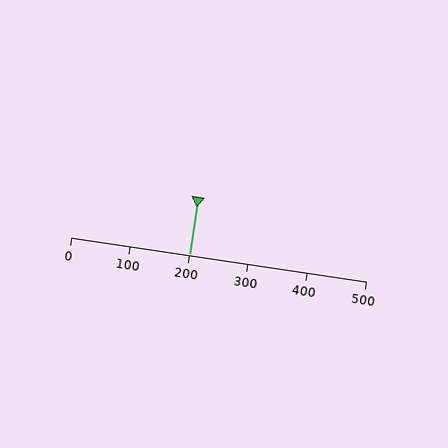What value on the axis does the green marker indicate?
The marker indicates approximately 200.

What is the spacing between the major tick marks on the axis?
The major ticks are spaced 100 apart.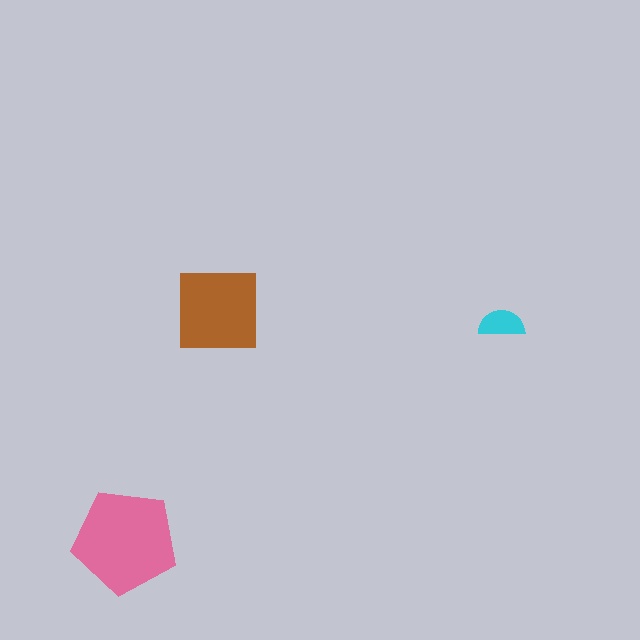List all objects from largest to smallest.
The pink pentagon, the brown square, the cyan semicircle.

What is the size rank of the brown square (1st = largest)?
2nd.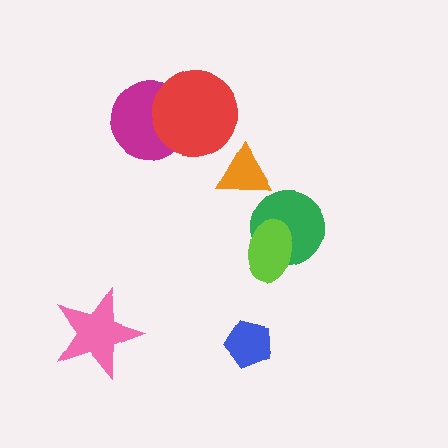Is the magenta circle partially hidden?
Yes, it is partially covered by another shape.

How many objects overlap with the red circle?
1 object overlaps with the red circle.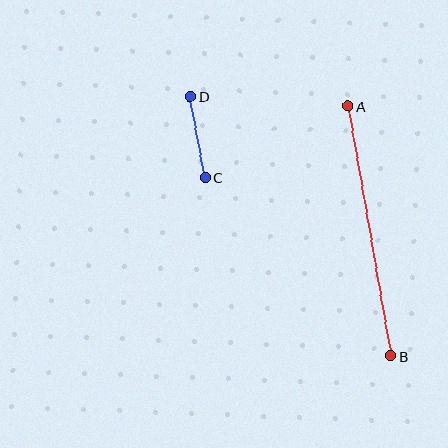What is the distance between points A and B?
The distance is approximately 254 pixels.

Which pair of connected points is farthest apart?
Points A and B are farthest apart.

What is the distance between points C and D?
The distance is approximately 83 pixels.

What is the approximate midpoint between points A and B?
The midpoint is at approximately (369, 231) pixels.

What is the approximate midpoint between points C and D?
The midpoint is at approximately (198, 137) pixels.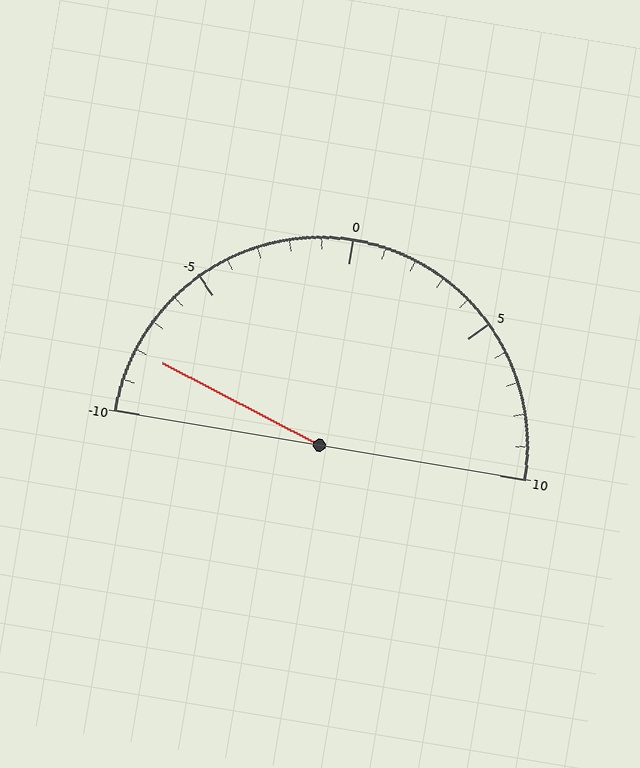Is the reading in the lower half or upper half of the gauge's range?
The reading is in the lower half of the range (-10 to 10).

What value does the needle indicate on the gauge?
The needle indicates approximately -8.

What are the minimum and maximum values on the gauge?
The gauge ranges from -10 to 10.